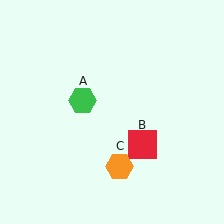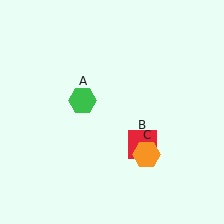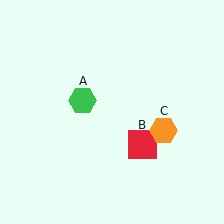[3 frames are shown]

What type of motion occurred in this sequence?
The orange hexagon (object C) rotated counterclockwise around the center of the scene.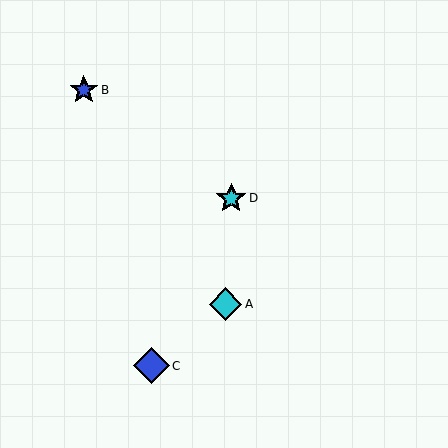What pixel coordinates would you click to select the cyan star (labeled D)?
Click at (231, 198) to select the cyan star D.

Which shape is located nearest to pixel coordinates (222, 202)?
The cyan star (labeled D) at (231, 198) is nearest to that location.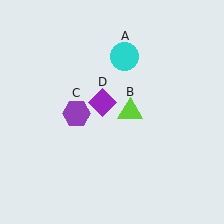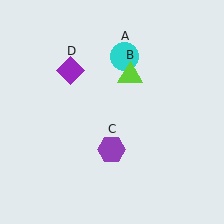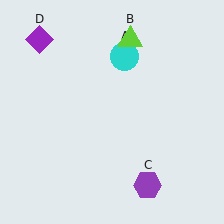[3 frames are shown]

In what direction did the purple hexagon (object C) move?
The purple hexagon (object C) moved down and to the right.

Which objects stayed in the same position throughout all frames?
Cyan circle (object A) remained stationary.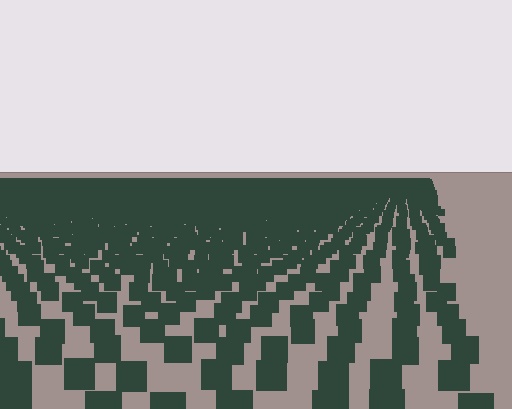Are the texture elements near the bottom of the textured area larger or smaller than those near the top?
Larger. Near the bottom, elements are closer to the viewer and appear at a bigger on-screen size.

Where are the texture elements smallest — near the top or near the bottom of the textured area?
Near the top.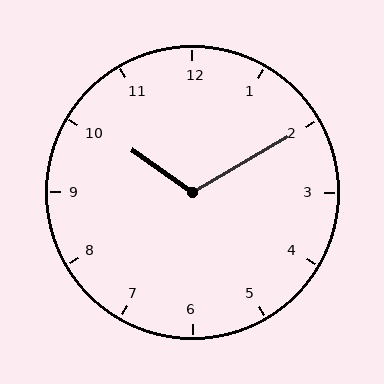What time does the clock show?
10:10.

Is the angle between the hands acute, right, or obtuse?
It is obtuse.